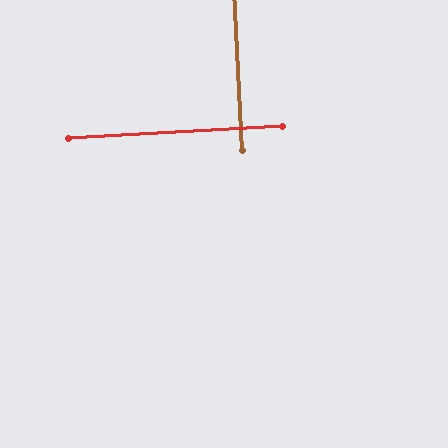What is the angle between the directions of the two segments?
Approximately 90 degrees.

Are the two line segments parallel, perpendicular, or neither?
Perpendicular — they meet at approximately 90°.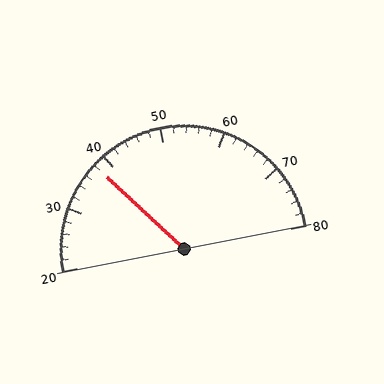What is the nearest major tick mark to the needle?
The nearest major tick mark is 40.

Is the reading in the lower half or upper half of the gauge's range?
The reading is in the lower half of the range (20 to 80).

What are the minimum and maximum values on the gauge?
The gauge ranges from 20 to 80.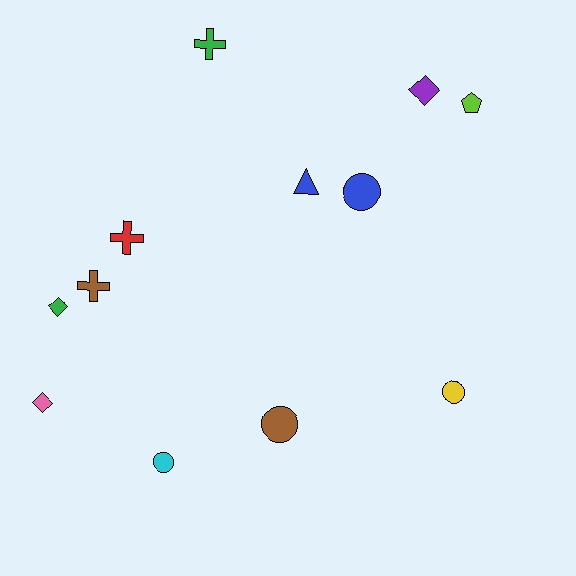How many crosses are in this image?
There are 3 crosses.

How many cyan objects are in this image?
There is 1 cyan object.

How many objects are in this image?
There are 12 objects.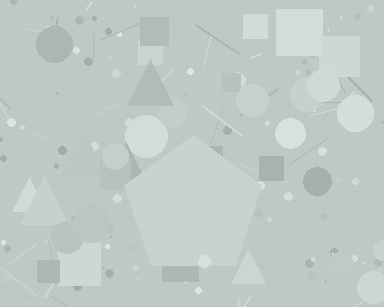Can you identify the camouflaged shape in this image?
The camouflaged shape is a pentagon.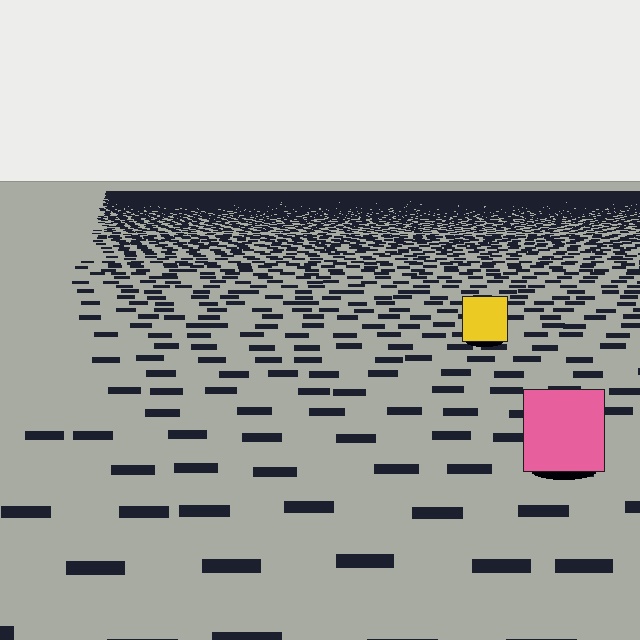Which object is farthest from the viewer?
The yellow square is farthest from the viewer. It appears smaller and the ground texture around it is denser.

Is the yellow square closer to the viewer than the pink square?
No. The pink square is closer — you can tell from the texture gradient: the ground texture is coarser near it.